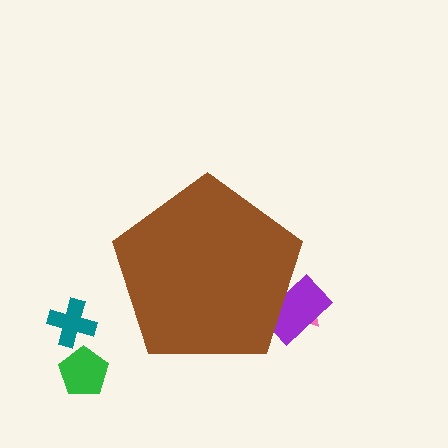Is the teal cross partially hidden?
No, the teal cross is fully visible.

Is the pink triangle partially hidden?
Yes, the pink triangle is partially hidden behind the brown pentagon.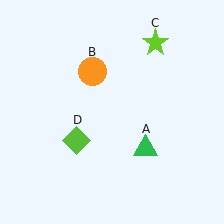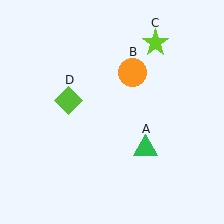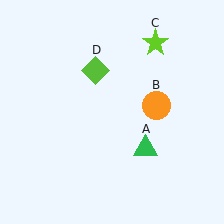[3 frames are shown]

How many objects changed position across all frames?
2 objects changed position: orange circle (object B), lime diamond (object D).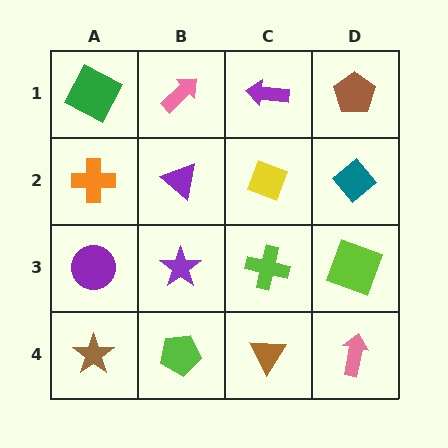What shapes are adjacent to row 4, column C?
A lime cross (row 3, column C), a lime pentagon (row 4, column B), a pink arrow (row 4, column D).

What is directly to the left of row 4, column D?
A brown triangle.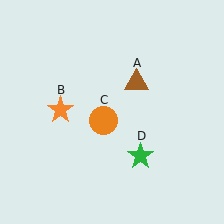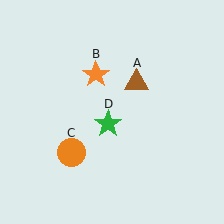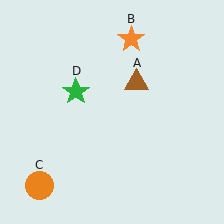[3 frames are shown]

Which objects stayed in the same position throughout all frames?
Brown triangle (object A) remained stationary.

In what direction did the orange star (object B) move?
The orange star (object B) moved up and to the right.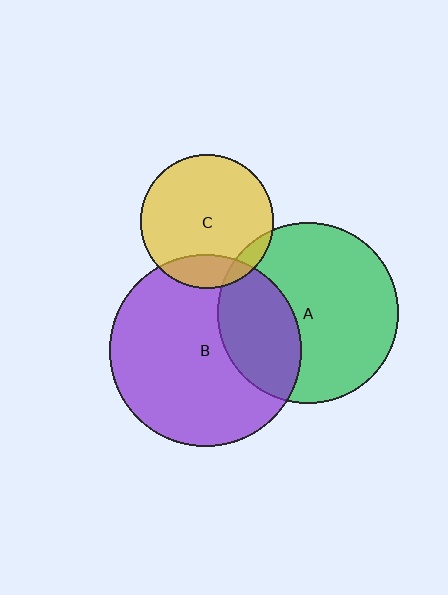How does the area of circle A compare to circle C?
Approximately 1.8 times.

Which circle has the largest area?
Circle B (purple).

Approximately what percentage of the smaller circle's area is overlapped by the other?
Approximately 10%.